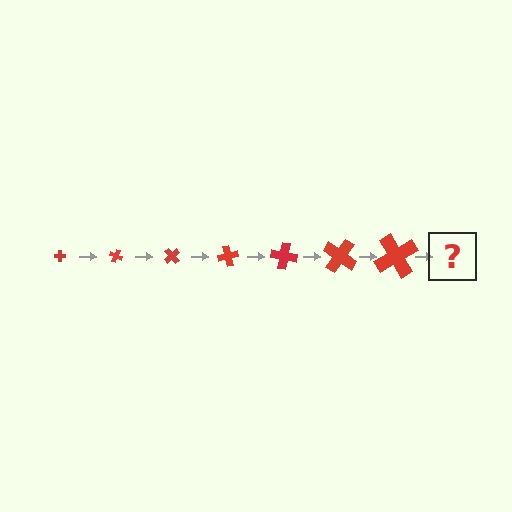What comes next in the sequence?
The next element should be a cross, larger than the previous one and rotated 175 degrees from the start.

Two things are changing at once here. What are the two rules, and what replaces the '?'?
The two rules are that the cross grows larger each step and it rotates 25 degrees each step. The '?' should be a cross, larger than the previous one and rotated 175 degrees from the start.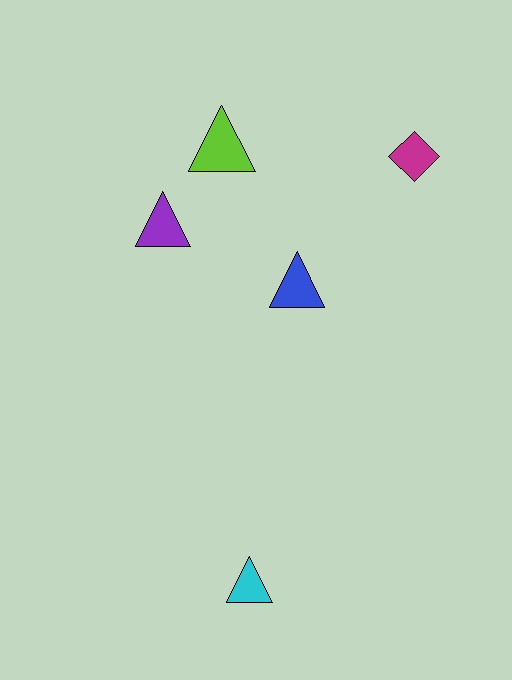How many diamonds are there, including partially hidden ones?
There is 1 diamond.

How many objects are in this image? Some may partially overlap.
There are 5 objects.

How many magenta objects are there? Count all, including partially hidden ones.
There is 1 magenta object.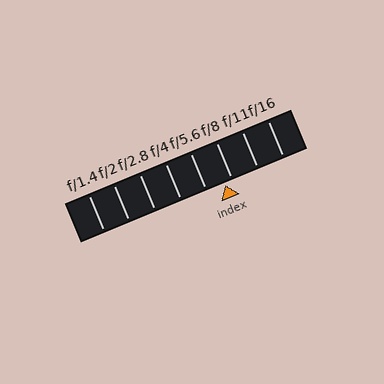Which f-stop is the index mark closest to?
The index mark is closest to f/8.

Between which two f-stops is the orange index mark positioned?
The index mark is between f/5.6 and f/8.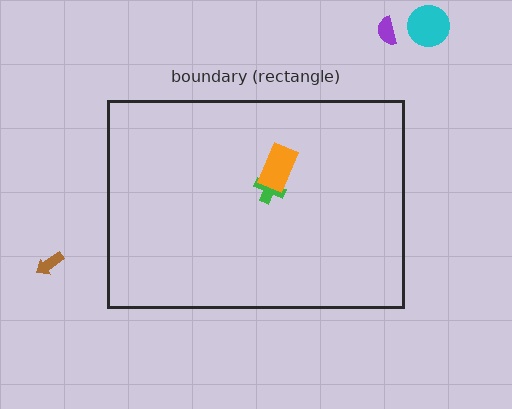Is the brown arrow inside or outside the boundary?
Outside.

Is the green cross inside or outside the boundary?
Inside.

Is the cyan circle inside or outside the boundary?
Outside.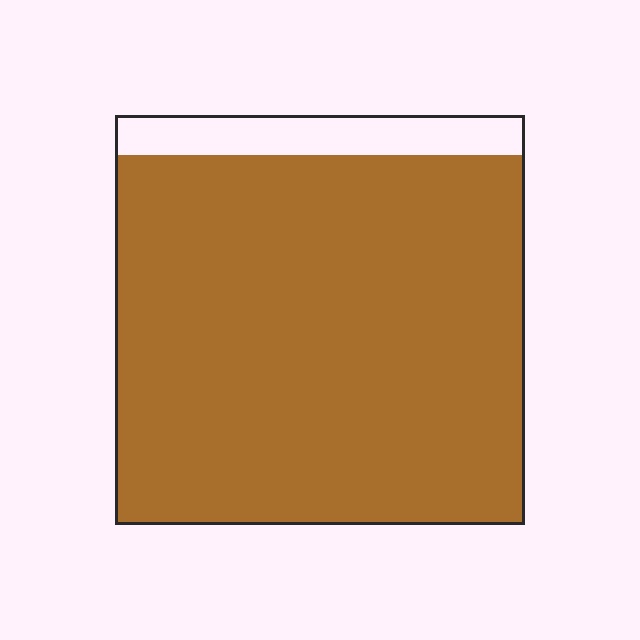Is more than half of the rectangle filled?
Yes.